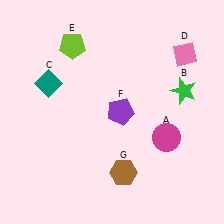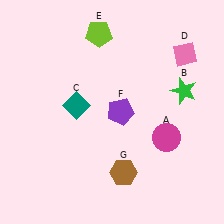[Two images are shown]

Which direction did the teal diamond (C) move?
The teal diamond (C) moved right.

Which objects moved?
The objects that moved are: the teal diamond (C), the lime pentagon (E).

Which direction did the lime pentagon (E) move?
The lime pentagon (E) moved right.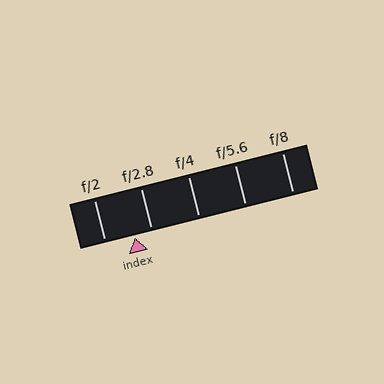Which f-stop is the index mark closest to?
The index mark is closest to f/2.8.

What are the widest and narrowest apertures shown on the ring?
The widest aperture shown is f/2 and the narrowest is f/8.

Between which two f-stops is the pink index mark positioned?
The index mark is between f/2 and f/2.8.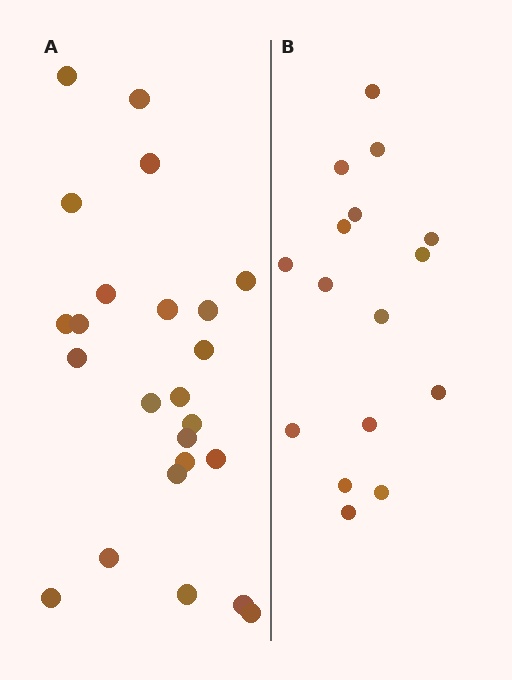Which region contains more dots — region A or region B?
Region A (the left region) has more dots.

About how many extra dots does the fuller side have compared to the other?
Region A has roughly 8 or so more dots than region B.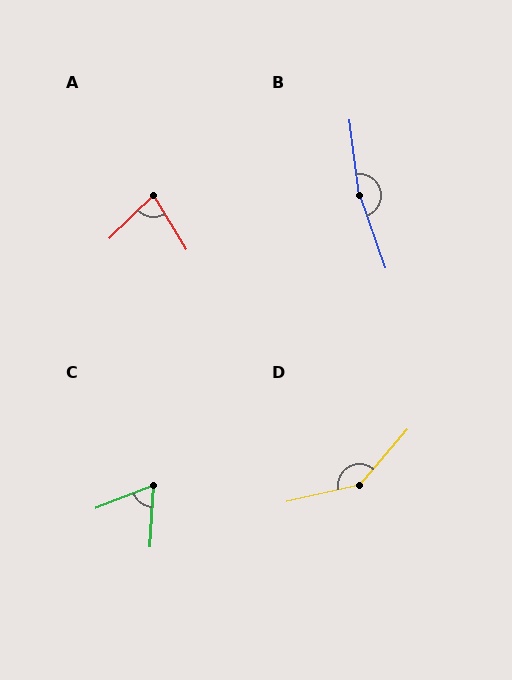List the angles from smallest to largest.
C (65°), A (77°), D (143°), B (168°).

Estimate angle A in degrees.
Approximately 77 degrees.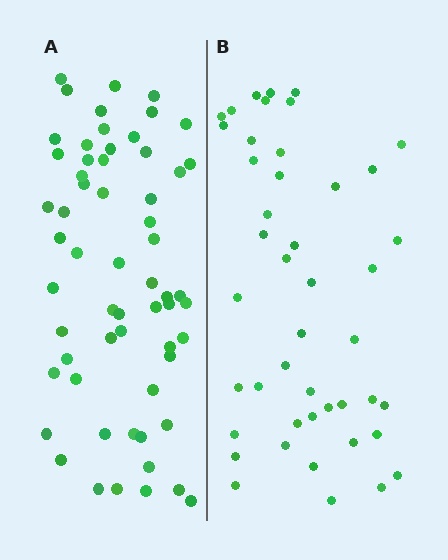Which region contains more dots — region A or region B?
Region A (the left region) has more dots.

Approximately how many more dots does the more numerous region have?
Region A has approximately 15 more dots than region B.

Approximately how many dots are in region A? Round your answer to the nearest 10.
About 60 dots.